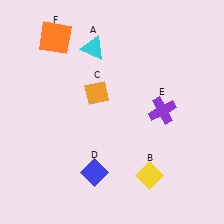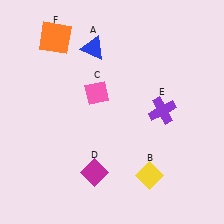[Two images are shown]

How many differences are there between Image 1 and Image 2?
There are 3 differences between the two images.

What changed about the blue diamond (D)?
In Image 1, D is blue. In Image 2, it changed to magenta.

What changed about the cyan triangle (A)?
In Image 1, A is cyan. In Image 2, it changed to blue.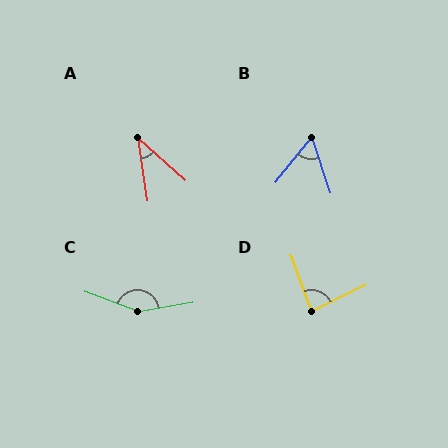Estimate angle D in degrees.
Approximately 84 degrees.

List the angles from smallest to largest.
A (40°), B (56°), D (84°), C (149°).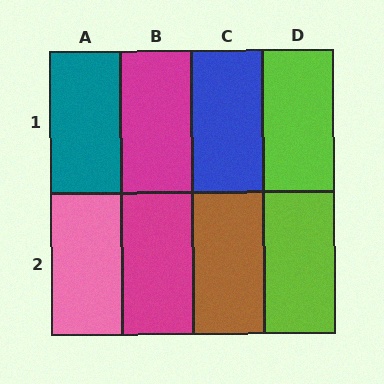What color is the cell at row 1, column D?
Lime.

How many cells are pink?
1 cell is pink.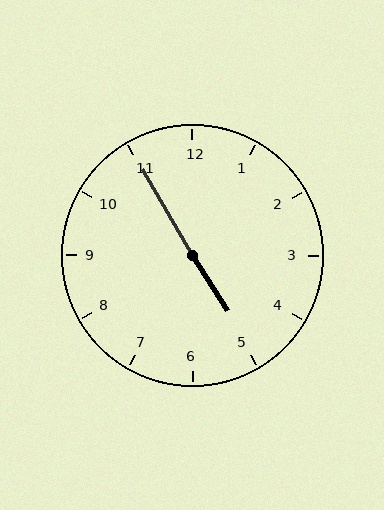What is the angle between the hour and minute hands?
Approximately 178 degrees.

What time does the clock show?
4:55.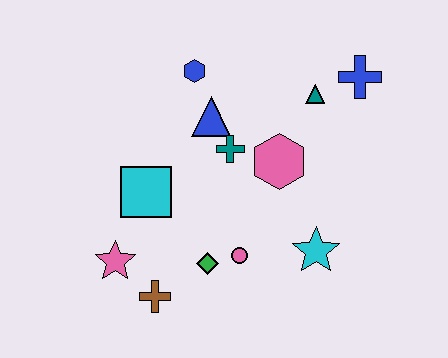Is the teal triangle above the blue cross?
No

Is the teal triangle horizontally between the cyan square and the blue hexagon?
No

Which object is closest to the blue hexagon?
The blue triangle is closest to the blue hexagon.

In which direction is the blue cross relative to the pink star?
The blue cross is to the right of the pink star.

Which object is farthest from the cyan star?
The blue hexagon is farthest from the cyan star.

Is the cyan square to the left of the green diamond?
Yes